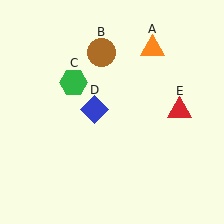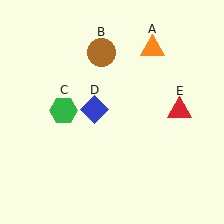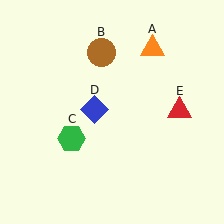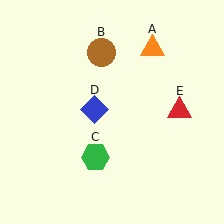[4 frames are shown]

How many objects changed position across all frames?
1 object changed position: green hexagon (object C).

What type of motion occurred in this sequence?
The green hexagon (object C) rotated counterclockwise around the center of the scene.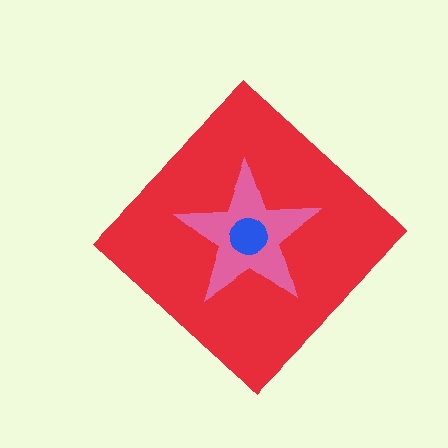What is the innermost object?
The blue circle.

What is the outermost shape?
The red diamond.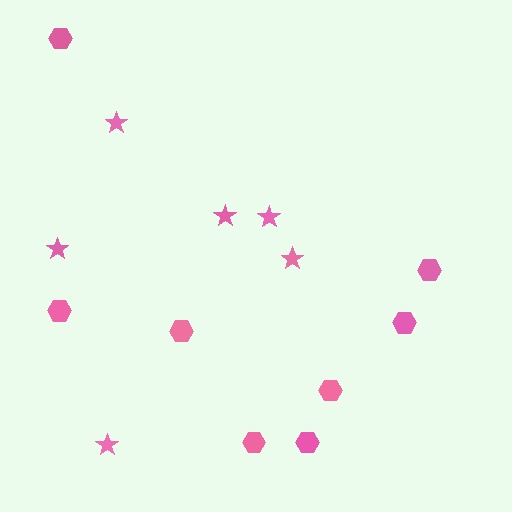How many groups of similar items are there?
There are 2 groups: one group of hexagons (8) and one group of stars (6).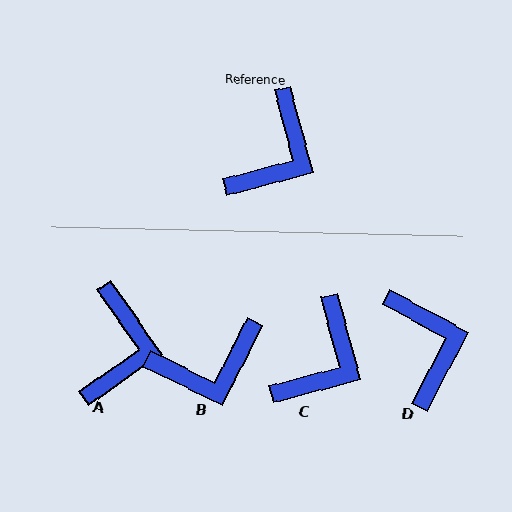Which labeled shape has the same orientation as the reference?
C.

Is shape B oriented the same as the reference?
No, it is off by about 41 degrees.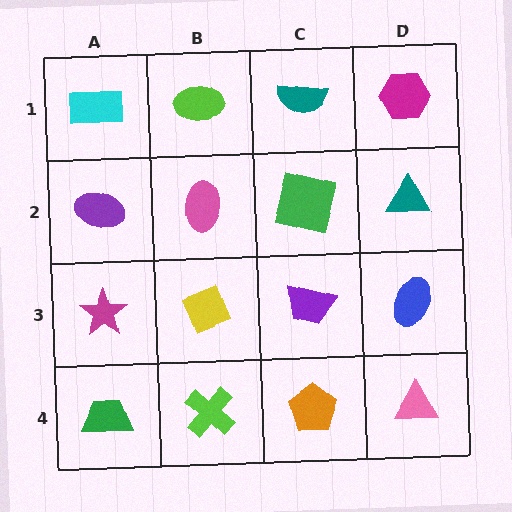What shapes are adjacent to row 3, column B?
A pink ellipse (row 2, column B), a lime cross (row 4, column B), a magenta star (row 3, column A), a purple trapezoid (row 3, column C).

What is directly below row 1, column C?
A green square.